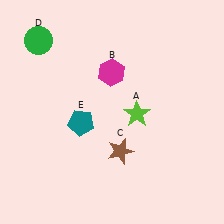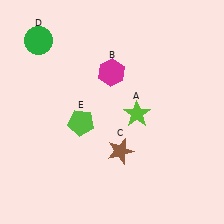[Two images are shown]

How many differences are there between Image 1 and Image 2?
There is 1 difference between the two images.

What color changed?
The pentagon (E) changed from teal in Image 1 to lime in Image 2.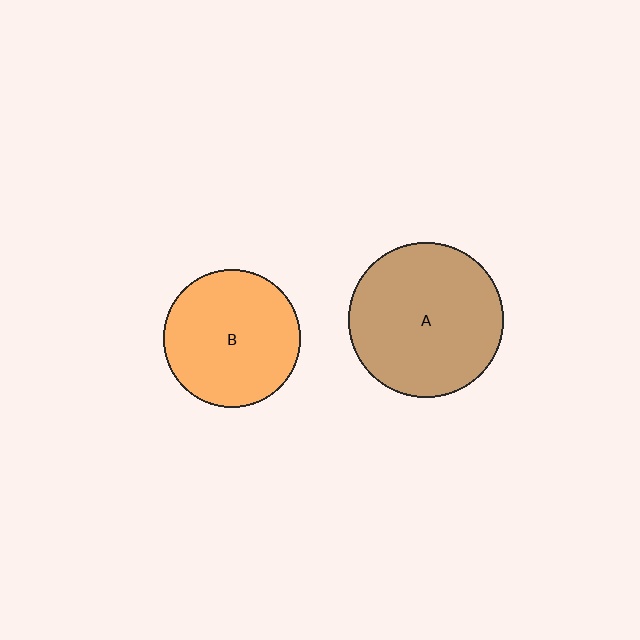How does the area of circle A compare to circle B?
Approximately 1.3 times.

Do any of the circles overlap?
No, none of the circles overlap.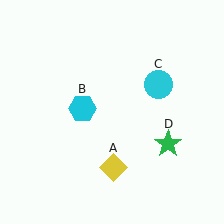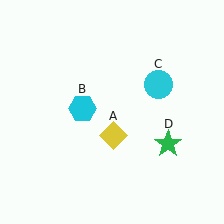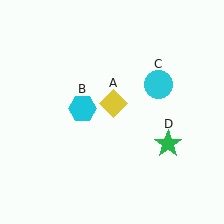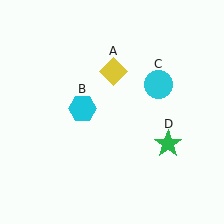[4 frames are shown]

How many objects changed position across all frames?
1 object changed position: yellow diamond (object A).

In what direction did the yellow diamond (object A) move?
The yellow diamond (object A) moved up.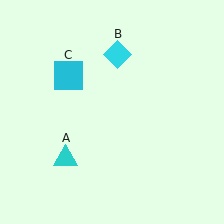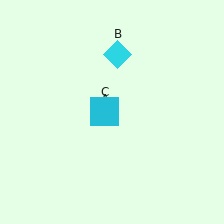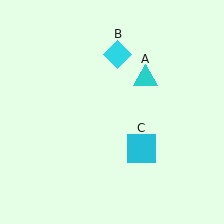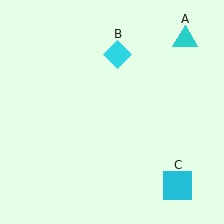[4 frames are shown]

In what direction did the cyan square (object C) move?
The cyan square (object C) moved down and to the right.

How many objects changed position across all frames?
2 objects changed position: cyan triangle (object A), cyan square (object C).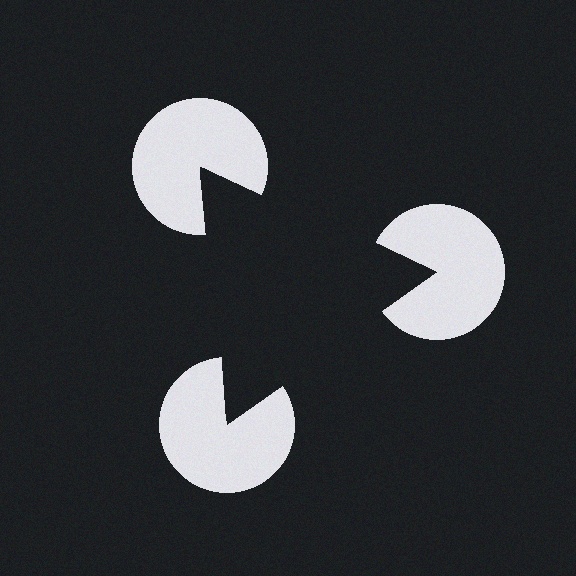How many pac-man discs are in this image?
There are 3 — one at each vertex of the illusory triangle.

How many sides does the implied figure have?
3 sides.